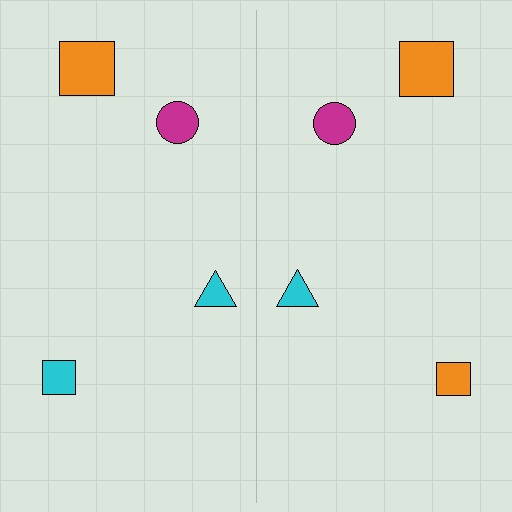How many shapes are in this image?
There are 8 shapes in this image.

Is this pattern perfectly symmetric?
No, the pattern is not perfectly symmetric. The orange square on the right side breaks the symmetry — its mirror counterpart is cyan.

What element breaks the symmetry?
The orange square on the right side breaks the symmetry — its mirror counterpart is cyan.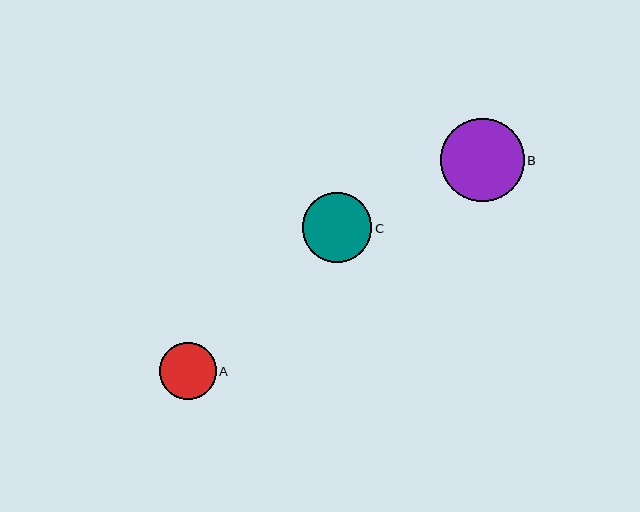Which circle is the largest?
Circle B is the largest with a size of approximately 83 pixels.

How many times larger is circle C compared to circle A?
Circle C is approximately 1.2 times the size of circle A.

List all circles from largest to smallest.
From largest to smallest: B, C, A.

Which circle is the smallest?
Circle A is the smallest with a size of approximately 57 pixels.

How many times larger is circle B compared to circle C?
Circle B is approximately 1.2 times the size of circle C.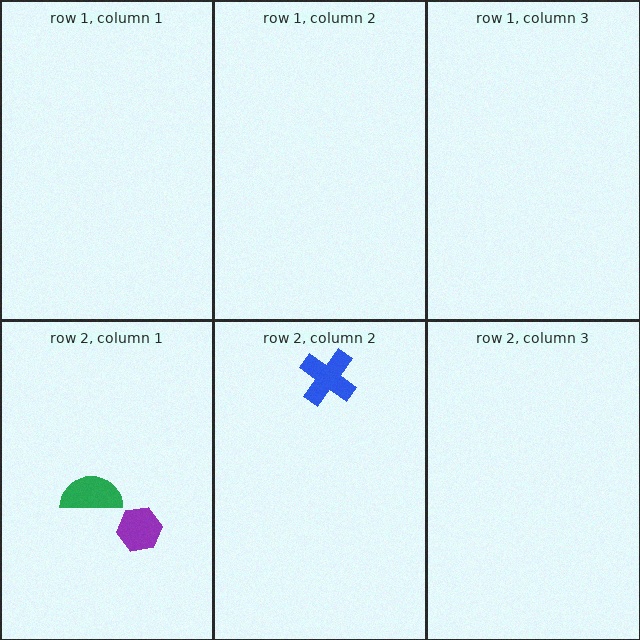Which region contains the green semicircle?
The row 2, column 1 region.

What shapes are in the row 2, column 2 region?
The blue cross.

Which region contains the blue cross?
The row 2, column 2 region.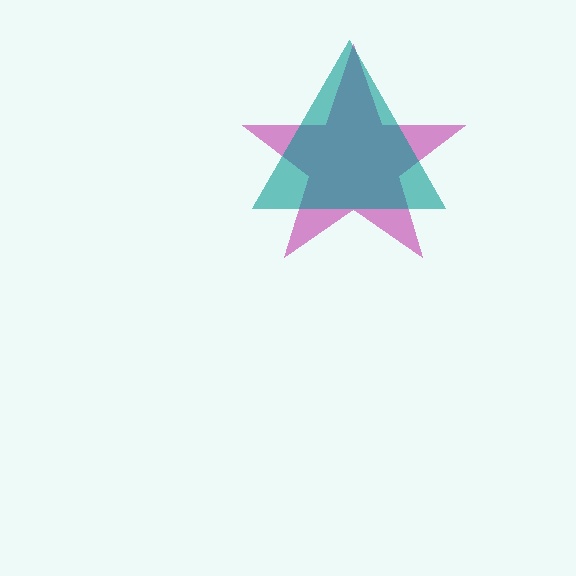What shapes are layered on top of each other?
The layered shapes are: a magenta star, a teal triangle.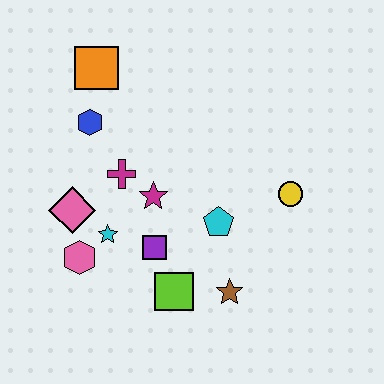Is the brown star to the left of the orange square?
No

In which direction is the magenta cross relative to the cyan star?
The magenta cross is above the cyan star.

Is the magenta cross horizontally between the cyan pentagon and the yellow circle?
No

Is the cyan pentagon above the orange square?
No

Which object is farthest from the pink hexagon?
The yellow circle is farthest from the pink hexagon.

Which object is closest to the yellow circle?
The cyan pentagon is closest to the yellow circle.